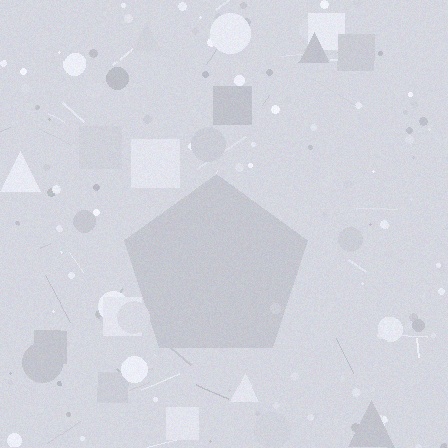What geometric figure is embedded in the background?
A pentagon is embedded in the background.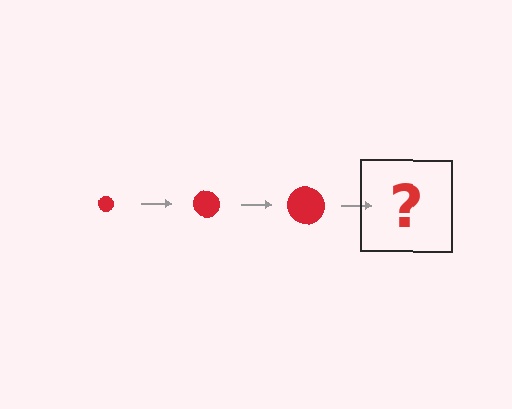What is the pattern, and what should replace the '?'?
The pattern is that the circle gets progressively larger each step. The '?' should be a red circle, larger than the previous one.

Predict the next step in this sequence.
The next step is a red circle, larger than the previous one.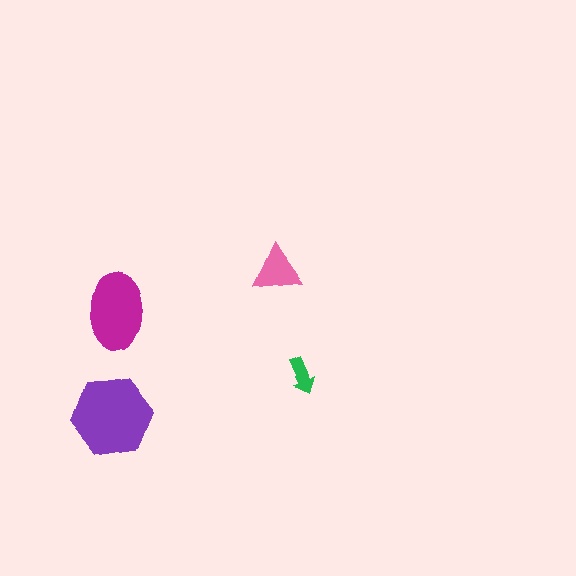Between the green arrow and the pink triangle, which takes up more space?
The pink triangle.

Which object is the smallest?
The green arrow.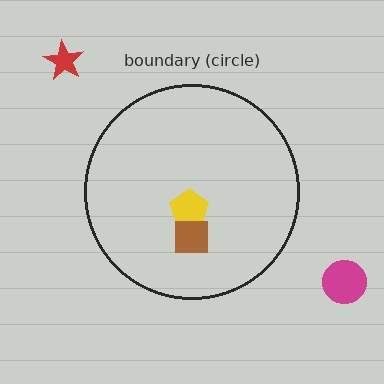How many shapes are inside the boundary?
2 inside, 2 outside.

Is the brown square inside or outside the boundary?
Inside.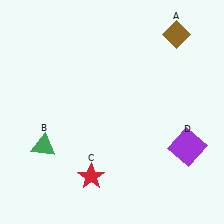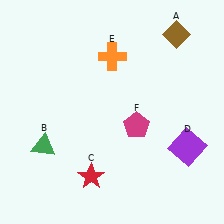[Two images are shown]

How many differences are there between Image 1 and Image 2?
There are 2 differences between the two images.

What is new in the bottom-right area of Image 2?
A magenta pentagon (F) was added in the bottom-right area of Image 2.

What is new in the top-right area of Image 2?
An orange cross (E) was added in the top-right area of Image 2.